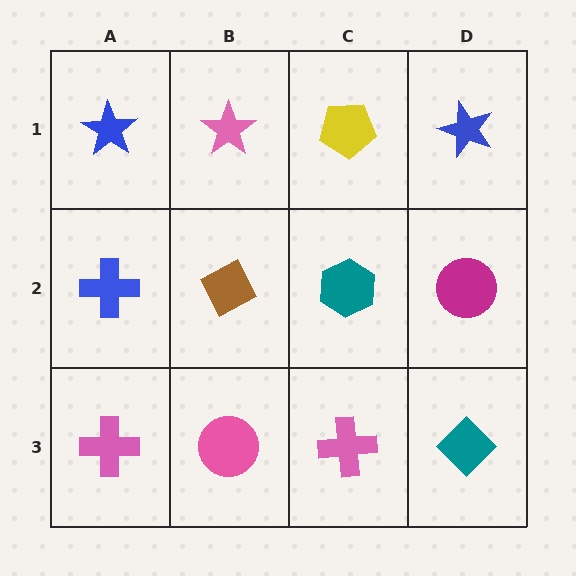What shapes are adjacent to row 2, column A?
A blue star (row 1, column A), a pink cross (row 3, column A), a brown diamond (row 2, column B).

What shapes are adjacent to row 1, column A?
A blue cross (row 2, column A), a pink star (row 1, column B).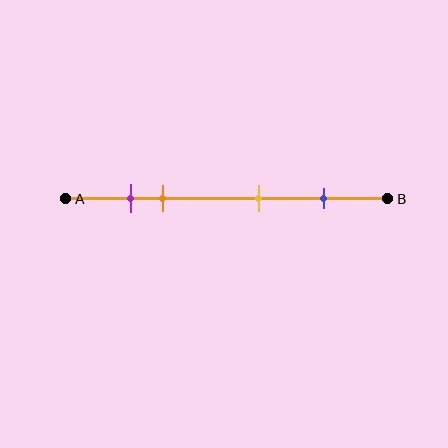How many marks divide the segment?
There are 4 marks dividing the segment.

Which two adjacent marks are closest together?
The purple and orange marks are the closest adjacent pair.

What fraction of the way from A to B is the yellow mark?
The yellow mark is approximately 60% (0.6) of the way from A to B.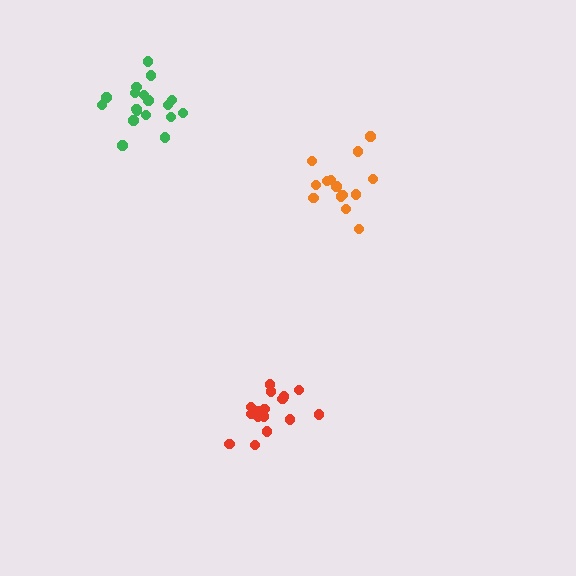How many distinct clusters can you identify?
There are 3 distinct clusters.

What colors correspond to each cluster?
The clusters are colored: red, orange, green.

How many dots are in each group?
Group 1: 17 dots, Group 2: 14 dots, Group 3: 19 dots (50 total).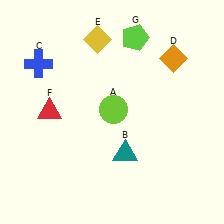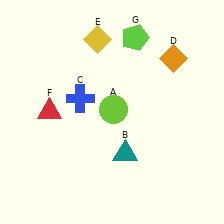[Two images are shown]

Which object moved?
The blue cross (C) moved right.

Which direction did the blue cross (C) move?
The blue cross (C) moved right.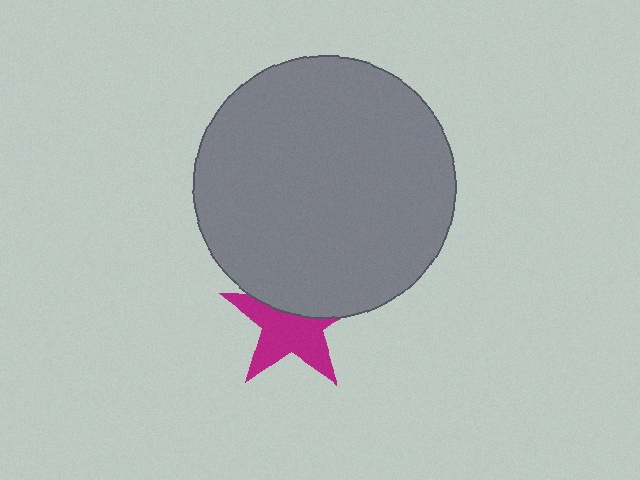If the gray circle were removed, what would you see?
You would see the complete magenta star.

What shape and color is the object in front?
The object in front is a gray circle.